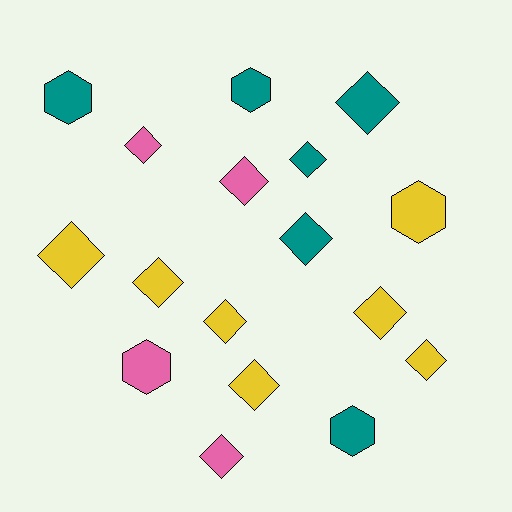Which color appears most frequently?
Yellow, with 7 objects.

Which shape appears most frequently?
Diamond, with 12 objects.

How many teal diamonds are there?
There are 3 teal diamonds.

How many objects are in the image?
There are 17 objects.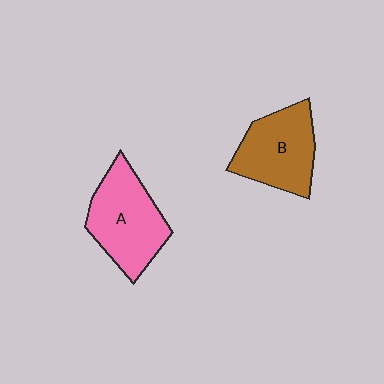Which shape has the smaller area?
Shape B (brown).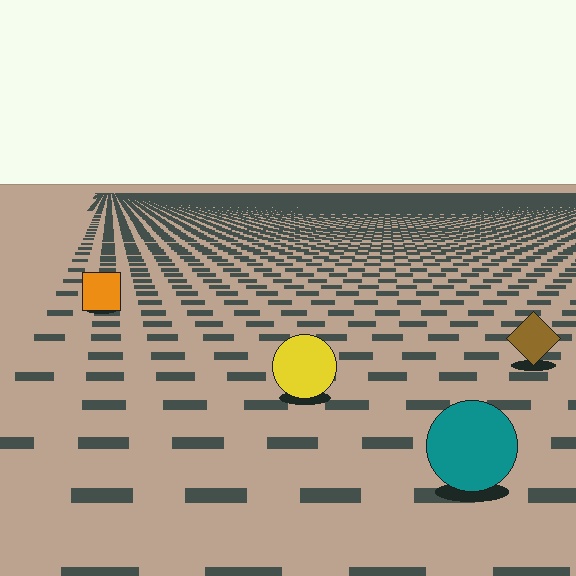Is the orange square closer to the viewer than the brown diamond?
No. The brown diamond is closer — you can tell from the texture gradient: the ground texture is coarser near it.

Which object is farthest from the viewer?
The orange square is farthest from the viewer. It appears smaller and the ground texture around it is denser.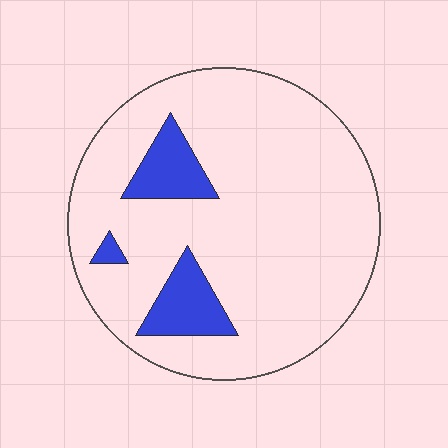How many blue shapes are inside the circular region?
3.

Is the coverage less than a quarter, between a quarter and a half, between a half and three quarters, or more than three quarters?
Less than a quarter.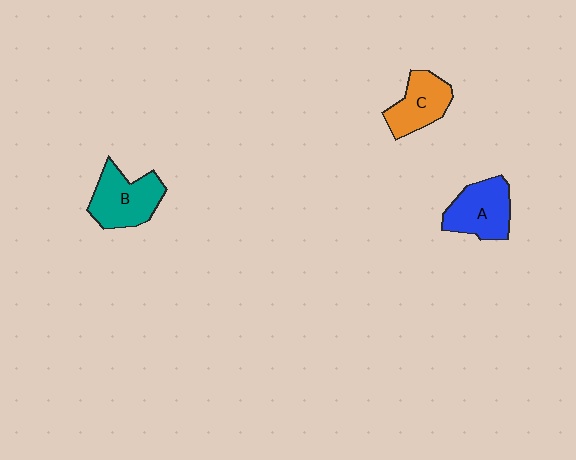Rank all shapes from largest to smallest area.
From largest to smallest: B (teal), A (blue), C (orange).